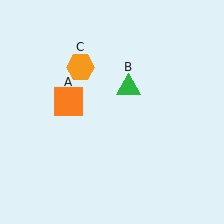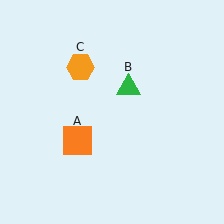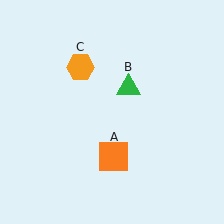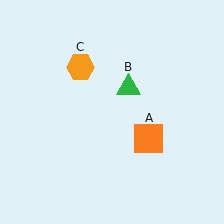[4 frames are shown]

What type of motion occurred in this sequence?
The orange square (object A) rotated counterclockwise around the center of the scene.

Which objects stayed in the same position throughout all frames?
Green triangle (object B) and orange hexagon (object C) remained stationary.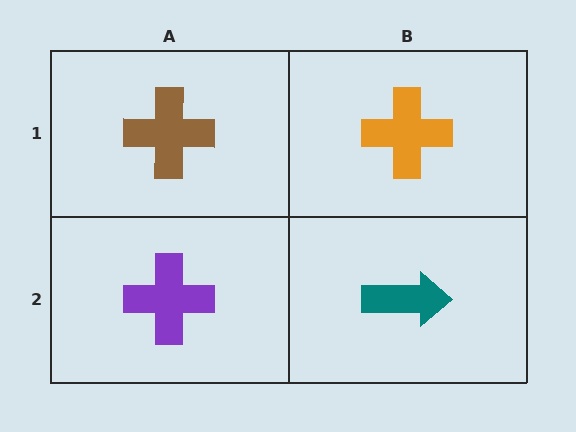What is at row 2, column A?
A purple cross.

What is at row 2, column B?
A teal arrow.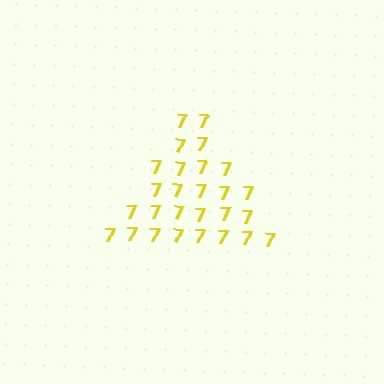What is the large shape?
The large shape is a triangle.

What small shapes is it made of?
It is made of small digit 7's.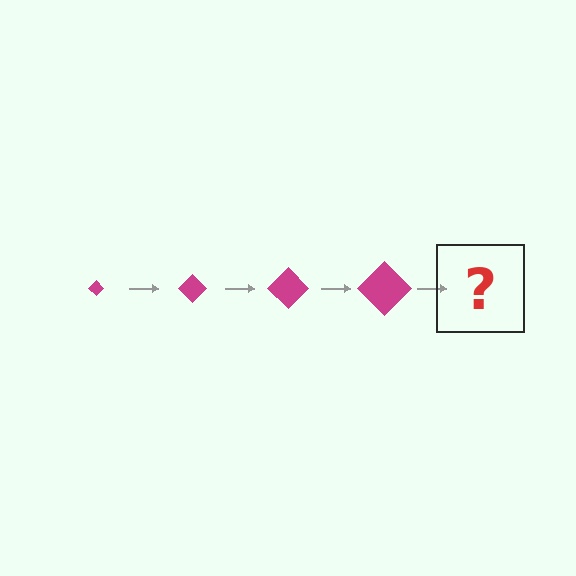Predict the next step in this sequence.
The next step is a magenta diamond, larger than the previous one.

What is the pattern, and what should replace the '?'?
The pattern is that the diamond gets progressively larger each step. The '?' should be a magenta diamond, larger than the previous one.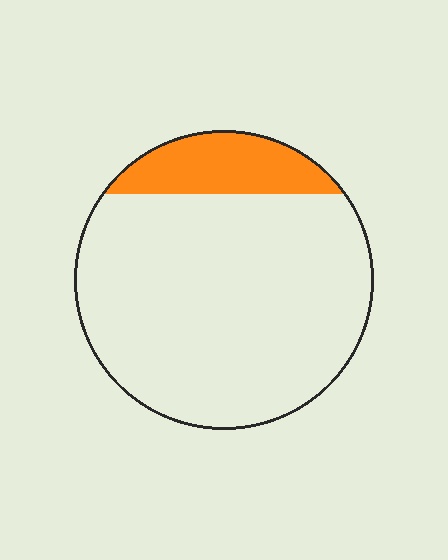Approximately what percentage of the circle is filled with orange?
Approximately 15%.